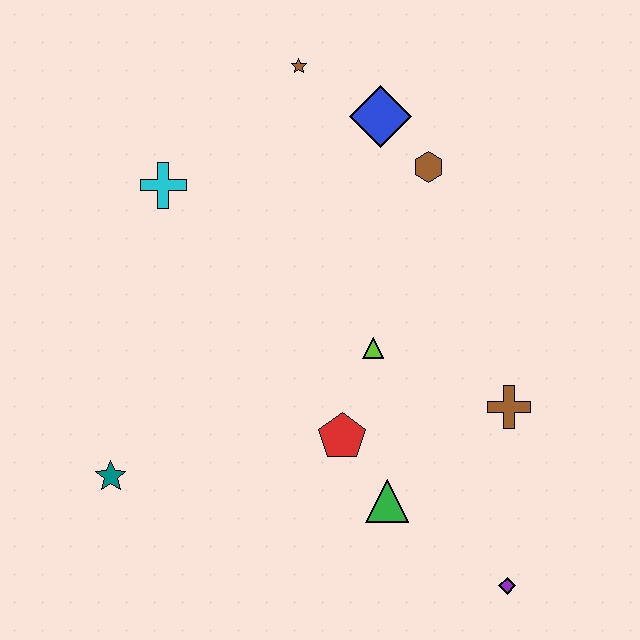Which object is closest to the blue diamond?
The brown hexagon is closest to the blue diamond.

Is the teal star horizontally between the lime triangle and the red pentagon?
No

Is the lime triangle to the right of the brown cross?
No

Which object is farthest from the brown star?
The purple diamond is farthest from the brown star.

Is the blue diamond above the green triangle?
Yes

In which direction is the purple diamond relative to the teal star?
The purple diamond is to the right of the teal star.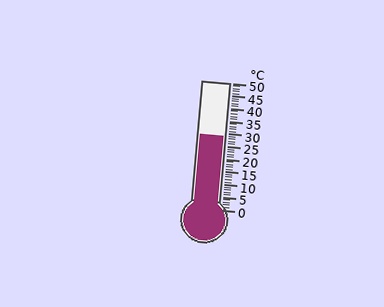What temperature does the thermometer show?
The thermometer shows approximately 29°C.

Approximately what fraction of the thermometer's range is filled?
The thermometer is filled to approximately 60% of its range.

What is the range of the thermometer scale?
The thermometer scale ranges from 0°C to 50°C.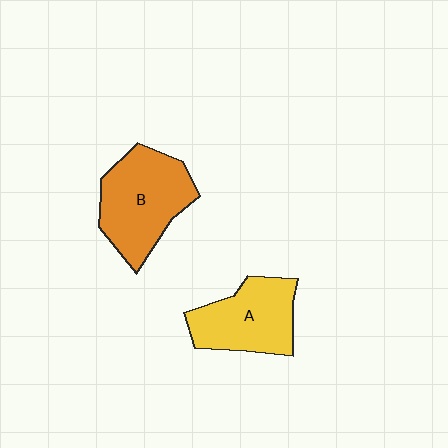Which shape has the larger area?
Shape B (orange).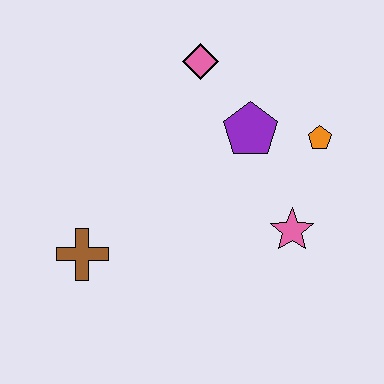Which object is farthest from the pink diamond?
The brown cross is farthest from the pink diamond.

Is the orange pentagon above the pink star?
Yes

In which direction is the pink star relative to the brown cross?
The pink star is to the right of the brown cross.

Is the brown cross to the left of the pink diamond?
Yes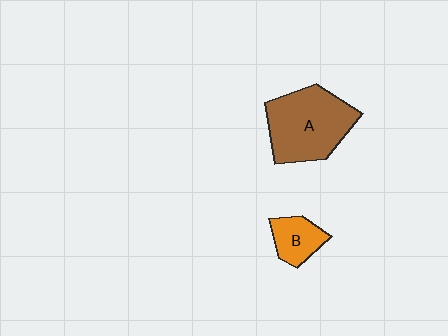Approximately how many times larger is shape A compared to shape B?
Approximately 2.6 times.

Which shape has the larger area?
Shape A (brown).